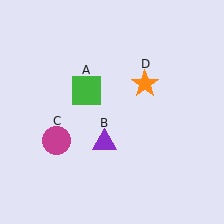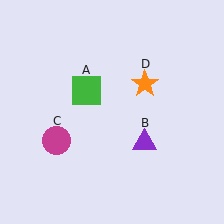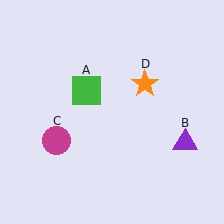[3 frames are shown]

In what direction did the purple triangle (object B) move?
The purple triangle (object B) moved right.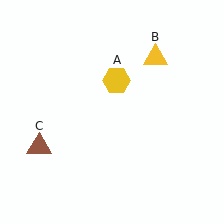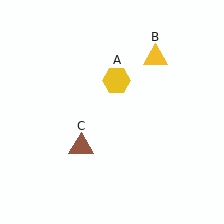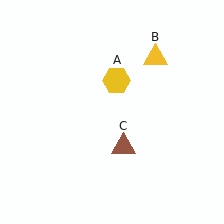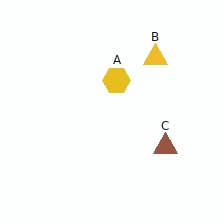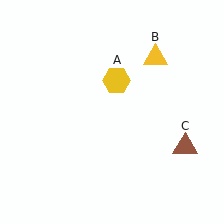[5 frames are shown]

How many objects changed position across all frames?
1 object changed position: brown triangle (object C).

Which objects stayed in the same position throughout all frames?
Yellow hexagon (object A) and yellow triangle (object B) remained stationary.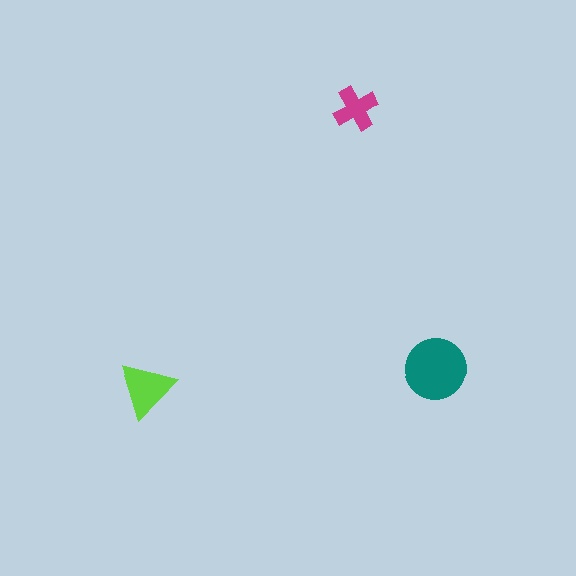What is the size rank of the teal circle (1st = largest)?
1st.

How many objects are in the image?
There are 3 objects in the image.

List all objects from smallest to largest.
The magenta cross, the lime triangle, the teal circle.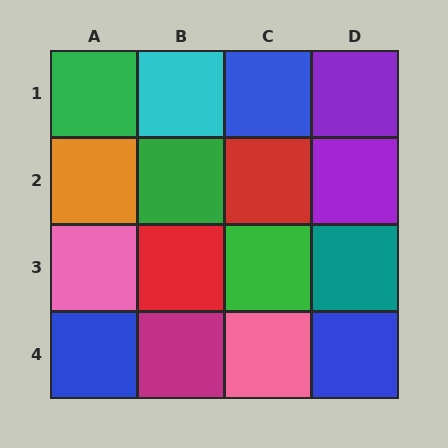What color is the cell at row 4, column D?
Blue.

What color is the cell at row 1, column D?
Purple.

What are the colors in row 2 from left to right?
Orange, green, red, purple.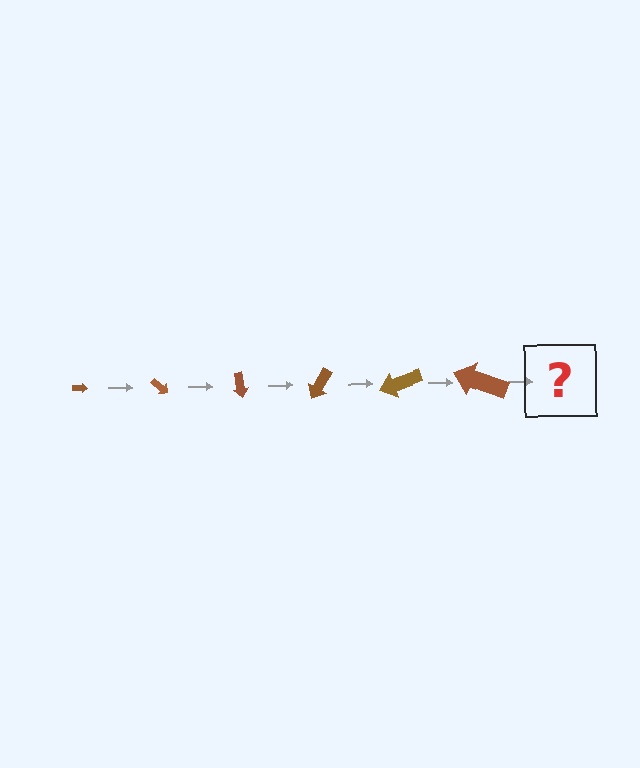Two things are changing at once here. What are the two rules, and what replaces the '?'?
The two rules are that the arrow grows larger each step and it rotates 40 degrees each step. The '?' should be an arrow, larger than the previous one and rotated 240 degrees from the start.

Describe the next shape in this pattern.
It should be an arrow, larger than the previous one and rotated 240 degrees from the start.